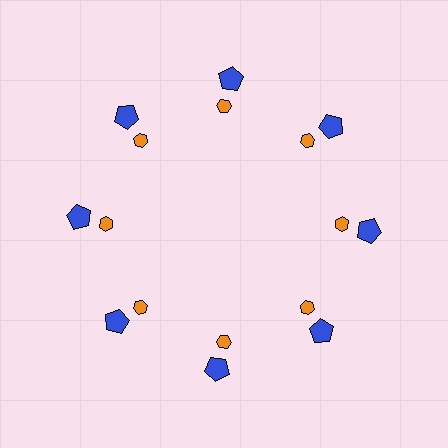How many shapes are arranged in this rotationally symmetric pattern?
There are 16 shapes, arranged in 8 groups of 2.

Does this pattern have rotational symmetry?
Yes, this pattern has 8-fold rotational symmetry. It looks the same after rotating 45 degrees around the center.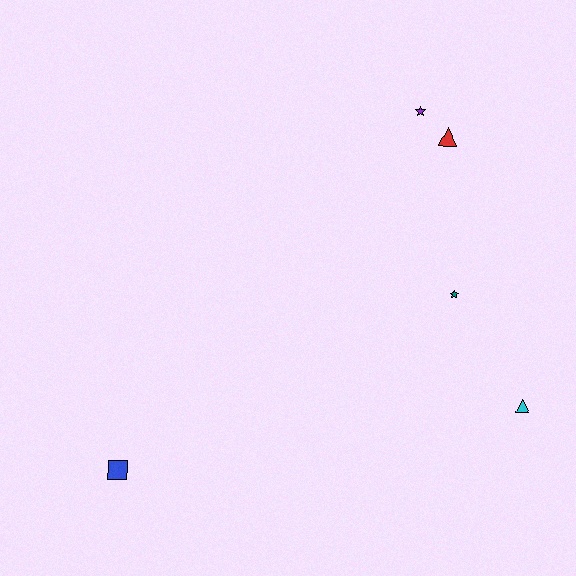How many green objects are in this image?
There are no green objects.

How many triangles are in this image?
There are 2 triangles.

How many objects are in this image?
There are 5 objects.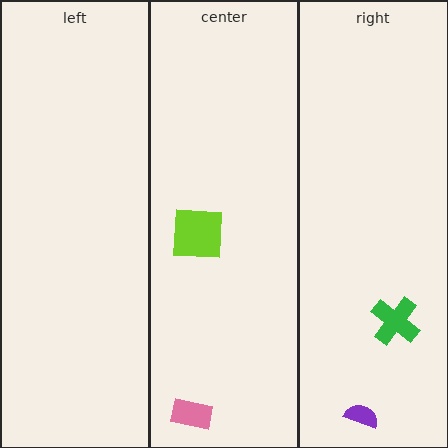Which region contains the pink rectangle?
The center region.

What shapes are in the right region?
The green cross, the purple semicircle.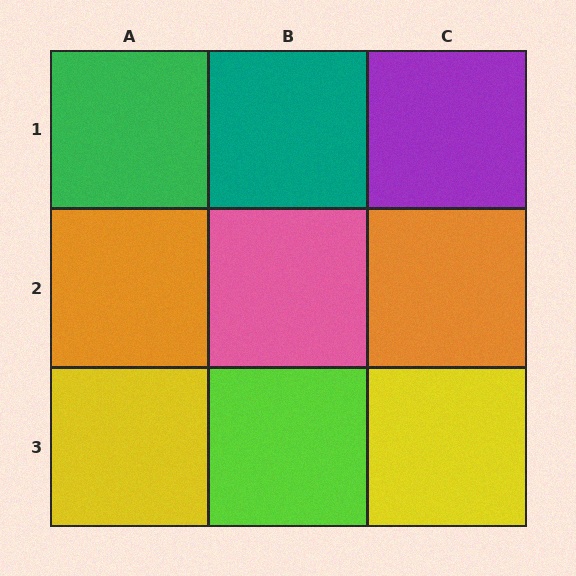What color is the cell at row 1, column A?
Green.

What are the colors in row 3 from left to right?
Yellow, lime, yellow.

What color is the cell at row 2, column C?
Orange.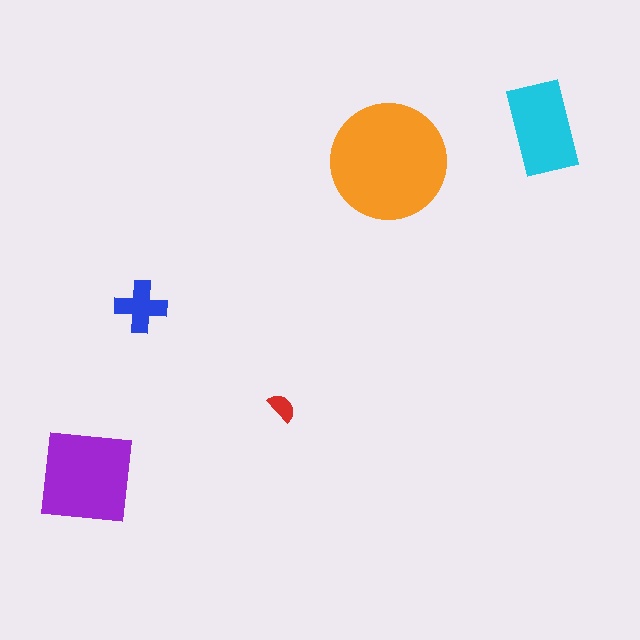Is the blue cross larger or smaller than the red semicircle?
Larger.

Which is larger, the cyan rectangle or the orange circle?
The orange circle.